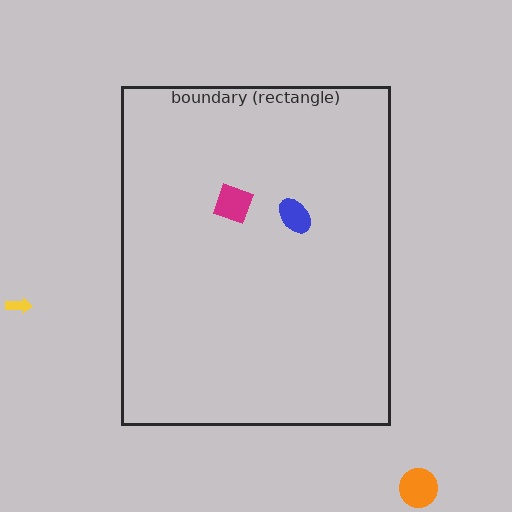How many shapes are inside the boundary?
2 inside, 2 outside.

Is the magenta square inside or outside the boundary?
Inside.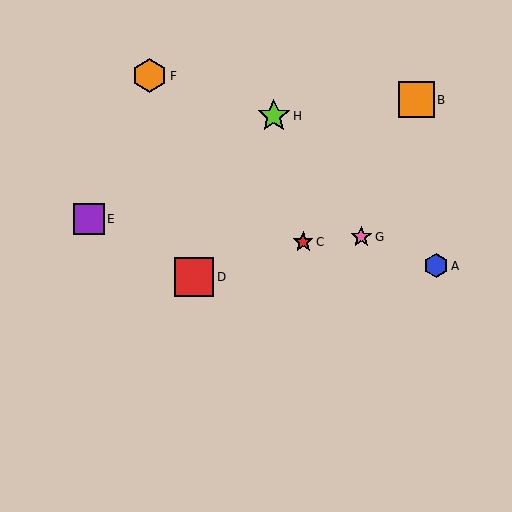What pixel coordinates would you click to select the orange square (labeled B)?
Click at (417, 100) to select the orange square B.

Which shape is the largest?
The red square (labeled D) is the largest.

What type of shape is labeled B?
Shape B is an orange square.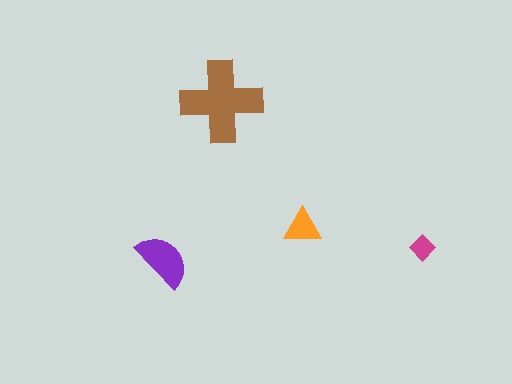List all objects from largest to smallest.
The brown cross, the purple semicircle, the orange triangle, the magenta diamond.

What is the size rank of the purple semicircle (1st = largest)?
2nd.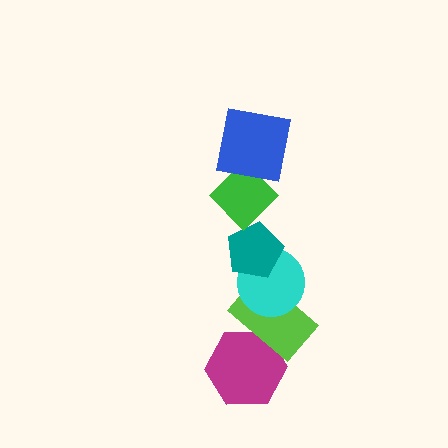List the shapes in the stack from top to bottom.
From top to bottom: the blue square, the green diamond, the teal pentagon, the cyan circle, the lime rectangle, the magenta hexagon.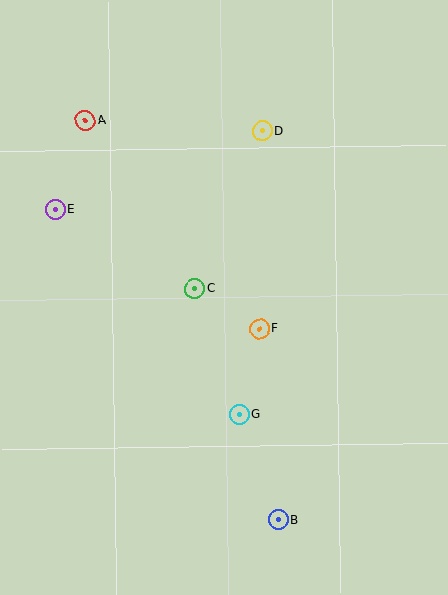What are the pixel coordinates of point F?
Point F is at (260, 329).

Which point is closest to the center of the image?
Point C at (195, 289) is closest to the center.